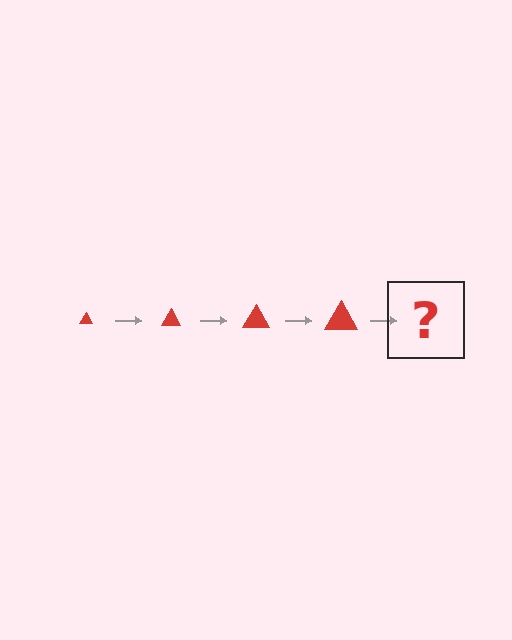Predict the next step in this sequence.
The next step is a red triangle, larger than the previous one.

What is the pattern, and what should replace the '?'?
The pattern is that the triangle gets progressively larger each step. The '?' should be a red triangle, larger than the previous one.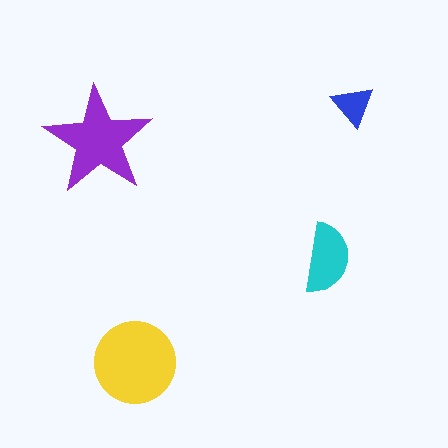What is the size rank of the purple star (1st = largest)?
2nd.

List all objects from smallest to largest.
The blue triangle, the cyan semicircle, the purple star, the yellow circle.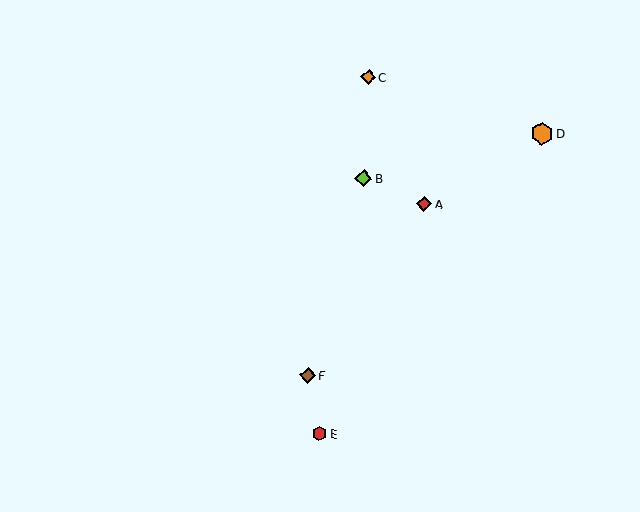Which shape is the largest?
The orange hexagon (labeled D) is the largest.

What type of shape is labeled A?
Shape A is a red diamond.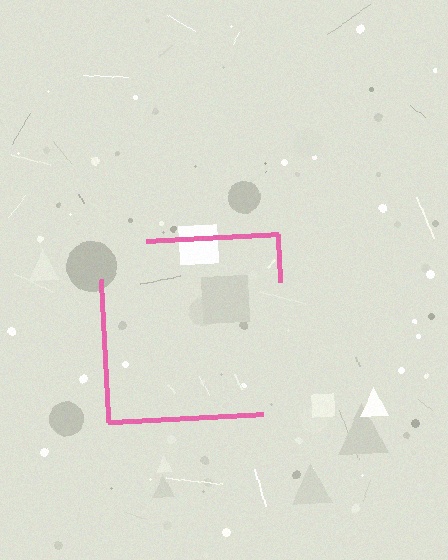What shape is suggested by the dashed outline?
The dashed outline suggests a square.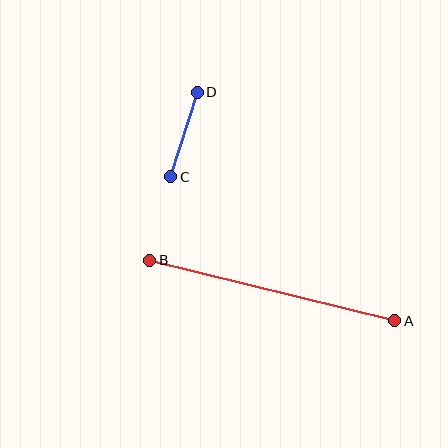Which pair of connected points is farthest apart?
Points A and B are farthest apart.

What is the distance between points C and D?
The distance is approximately 89 pixels.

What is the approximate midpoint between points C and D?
The midpoint is at approximately (184, 134) pixels.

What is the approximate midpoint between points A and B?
The midpoint is at approximately (272, 291) pixels.